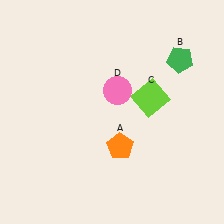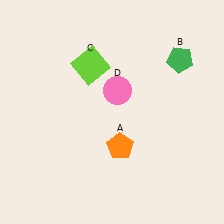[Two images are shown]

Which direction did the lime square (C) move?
The lime square (C) moved left.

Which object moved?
The lime square (C) moved left.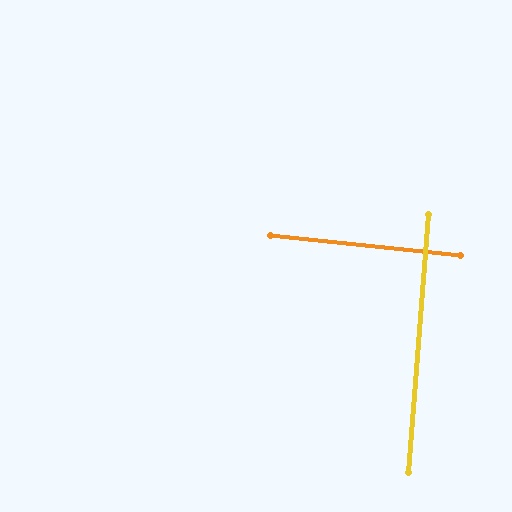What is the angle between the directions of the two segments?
Approximately 88 degrees.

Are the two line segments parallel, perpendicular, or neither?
Perpendicular — they meet at approximately 88°.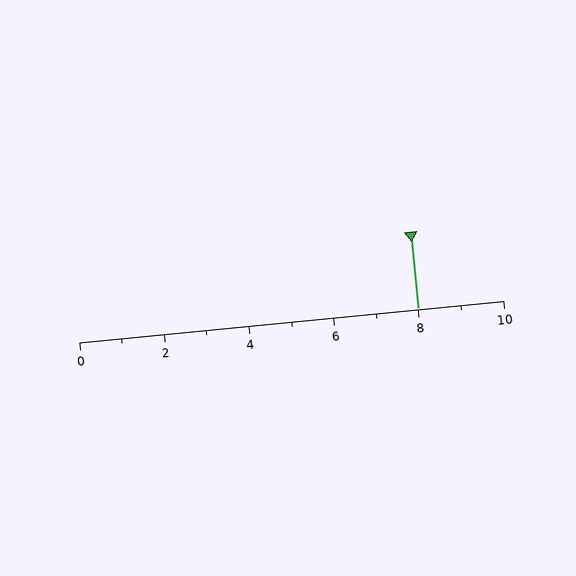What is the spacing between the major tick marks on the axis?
The major ticks are spaced 2 apart.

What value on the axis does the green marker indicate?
The marker indicates approximately 8.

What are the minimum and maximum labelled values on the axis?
The axis runs from 0 to 10.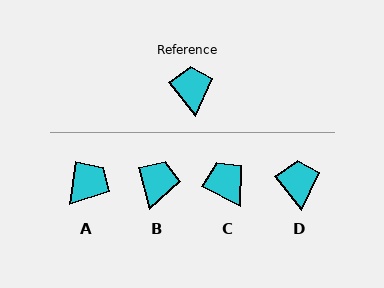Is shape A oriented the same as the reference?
No, it is off by about 47 degrees.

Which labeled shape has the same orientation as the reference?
D.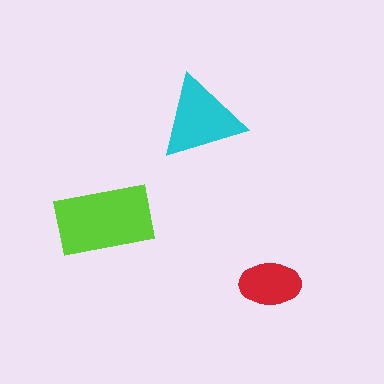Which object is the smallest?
The red ellipse.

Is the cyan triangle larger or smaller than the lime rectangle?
Smaller.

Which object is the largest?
The lime rectangle.